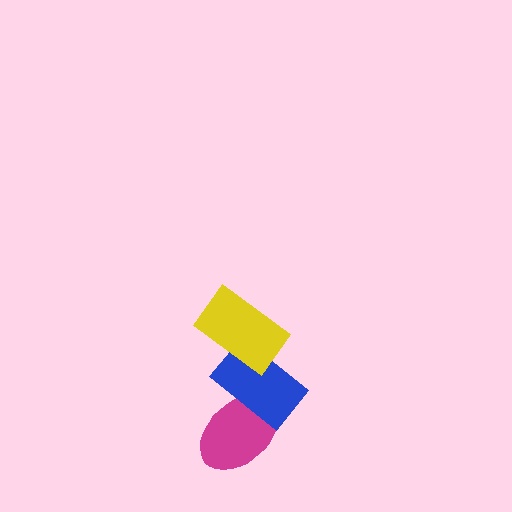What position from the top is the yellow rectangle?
The yellow rectangle is 1st from the top.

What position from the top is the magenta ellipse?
The magenta ellipse is 3rd from the top.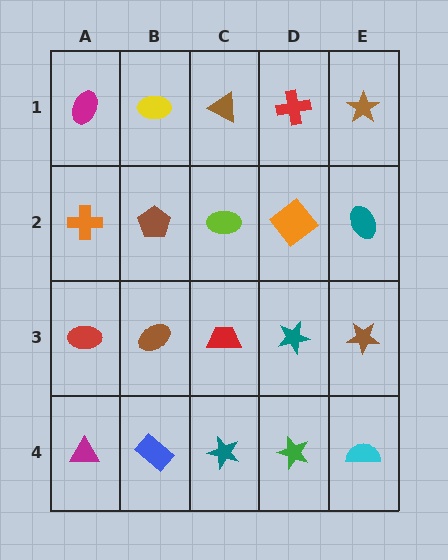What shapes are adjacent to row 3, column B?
A brown pentagon (row 2, column B), a blue rectangle (row 4, column B), a red ellipse (row 3, column A), a red trapezoid (row 3, column C).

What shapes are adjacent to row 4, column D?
A teal star (row 3, column D), a teal star (row 4, column C), a cyan semicircle (row 4, column E).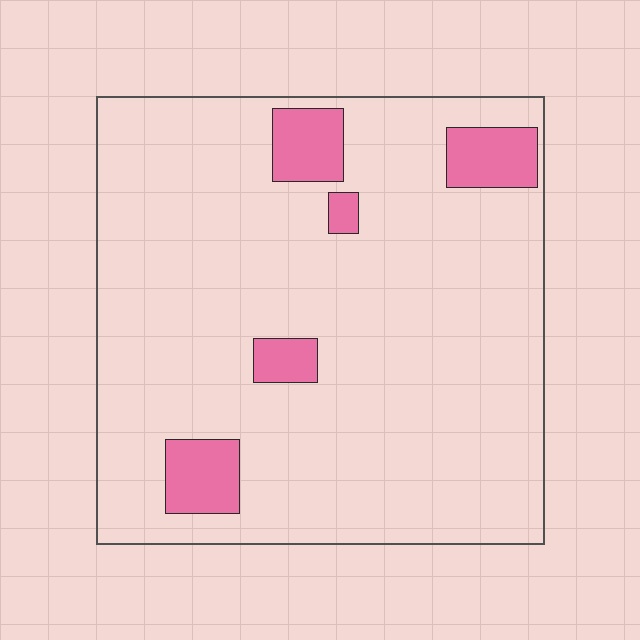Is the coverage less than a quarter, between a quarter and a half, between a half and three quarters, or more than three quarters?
Less than a quarter.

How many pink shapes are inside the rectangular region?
5.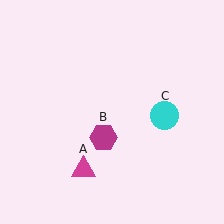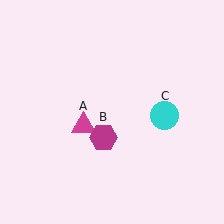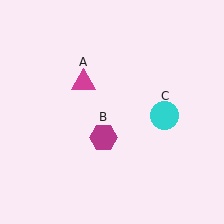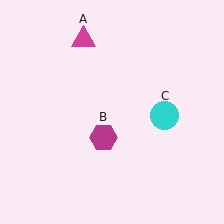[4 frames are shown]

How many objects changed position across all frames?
1 object changed position: magenta triangle (object A).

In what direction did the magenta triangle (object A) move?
The magenta triangle (object A) moved up.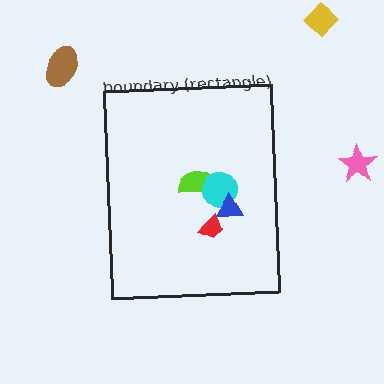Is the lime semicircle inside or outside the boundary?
Inside.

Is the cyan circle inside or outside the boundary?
Inside.